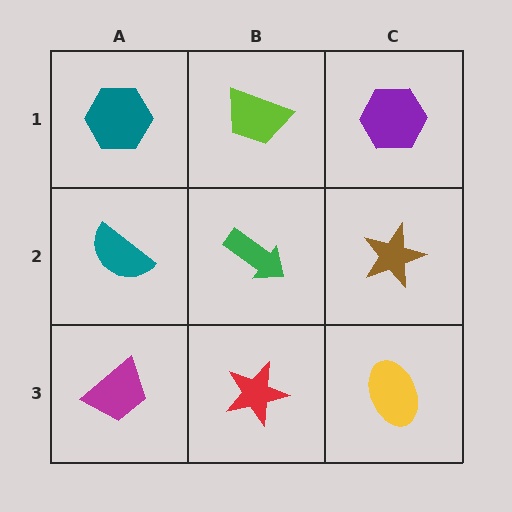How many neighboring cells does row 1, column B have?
3.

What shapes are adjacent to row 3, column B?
A green arrow (row 2, column B), a magenta trapezoid (row 3, column A), a yellow ellipse (row 3, column C).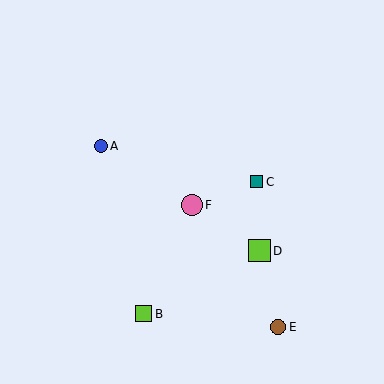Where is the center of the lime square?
The center of the lime square is at (144, 314).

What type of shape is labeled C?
Shape C is a teal square.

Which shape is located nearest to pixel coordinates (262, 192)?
The teal square (labeled C) at (256, 182) is nearest to that location.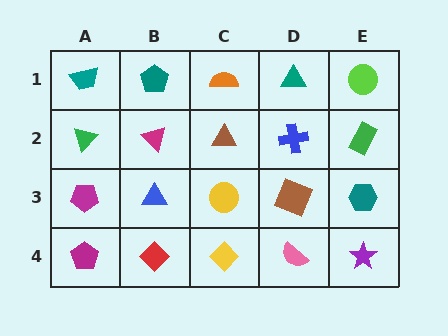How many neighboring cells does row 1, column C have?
3.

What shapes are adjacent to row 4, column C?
A yellow circle (row 3, column C), a red diamond (row 4, column B), a pink semicircle (row 4, column D).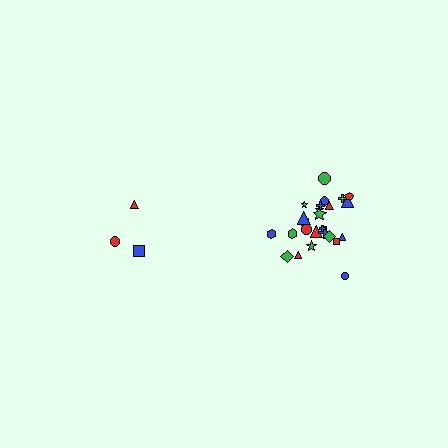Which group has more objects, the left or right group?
The right group.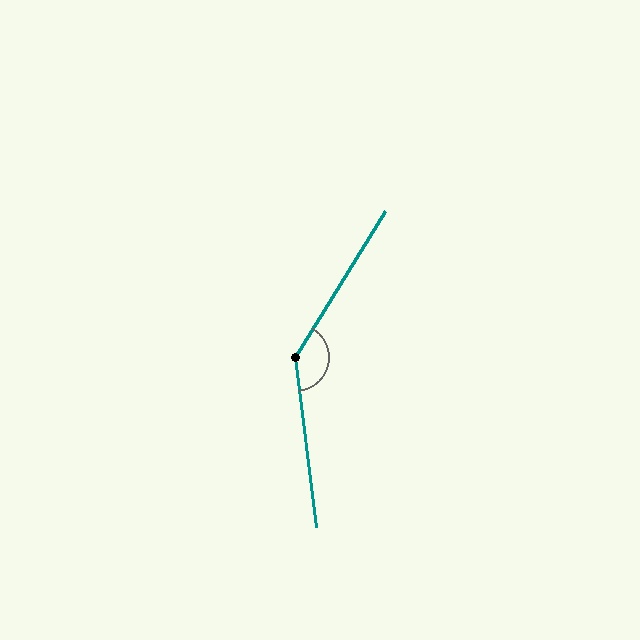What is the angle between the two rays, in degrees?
Approximately 141 degrees.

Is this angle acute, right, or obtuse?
It is obtuse.